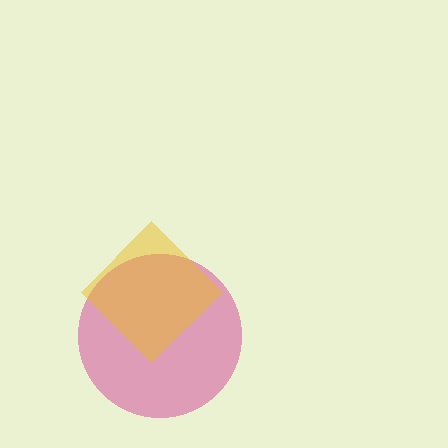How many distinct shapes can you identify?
There are 2 distinct shapes: a magenta circle, a yellow diamond.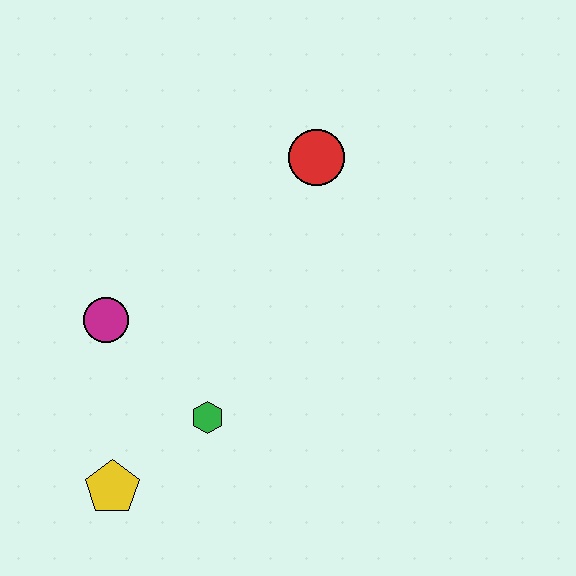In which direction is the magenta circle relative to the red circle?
The magenta circle is to the left of the red circle.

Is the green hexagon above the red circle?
No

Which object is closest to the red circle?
The magenta circle is closest to the red circle.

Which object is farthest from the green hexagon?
The red circle is farthest from the green hexagon.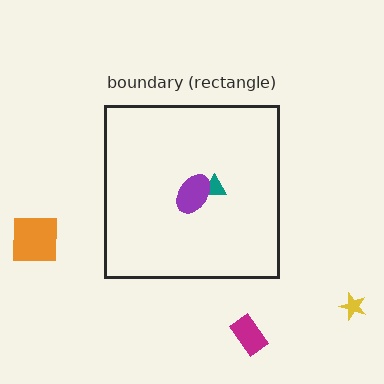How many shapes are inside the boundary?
2 inside, 3 outside.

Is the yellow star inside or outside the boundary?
Outside.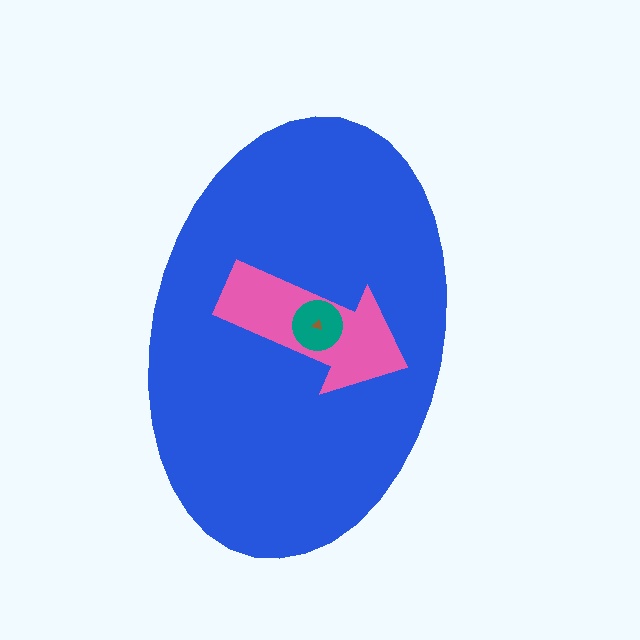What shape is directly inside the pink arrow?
The teal circle.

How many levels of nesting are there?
4.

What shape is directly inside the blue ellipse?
The pink arrow.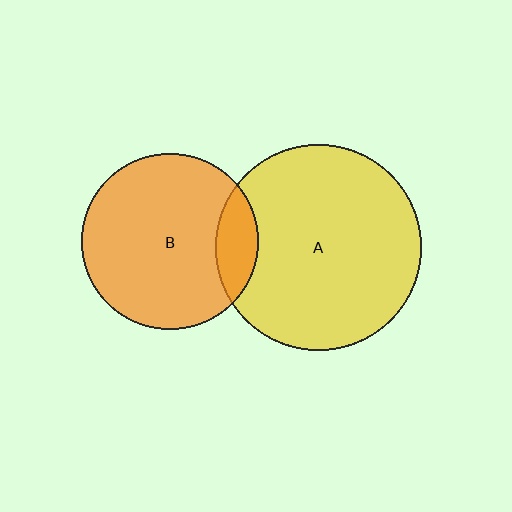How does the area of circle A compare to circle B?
Approximately 1.4 times.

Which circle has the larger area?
Circle A (yellow).